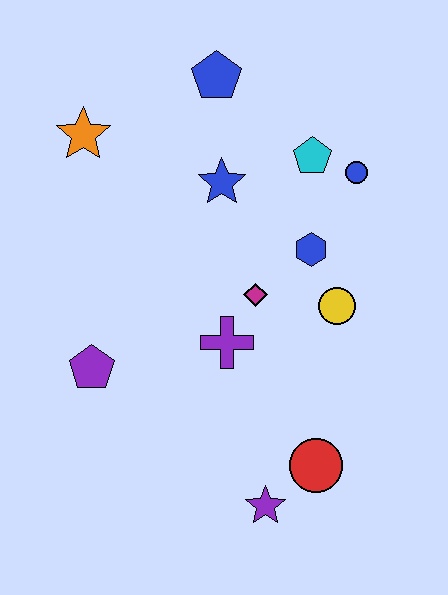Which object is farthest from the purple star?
The blue pentagon is farthest from the purple star.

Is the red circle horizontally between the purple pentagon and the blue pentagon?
No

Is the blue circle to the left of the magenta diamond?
No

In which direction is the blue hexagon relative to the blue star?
The blue hexagon is to the right of the blue star.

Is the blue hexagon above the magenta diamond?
Yes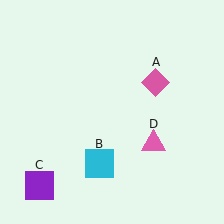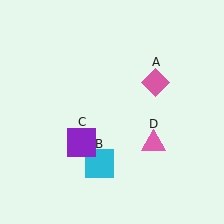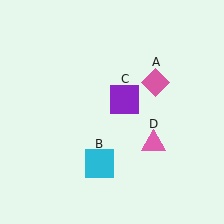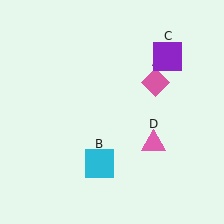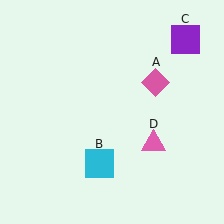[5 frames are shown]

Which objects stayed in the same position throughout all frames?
Pink diamond (object A) and cyan square (object B) and pink triangle (object D) remained stationary.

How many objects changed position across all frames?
1 object changed position: purple square (object C).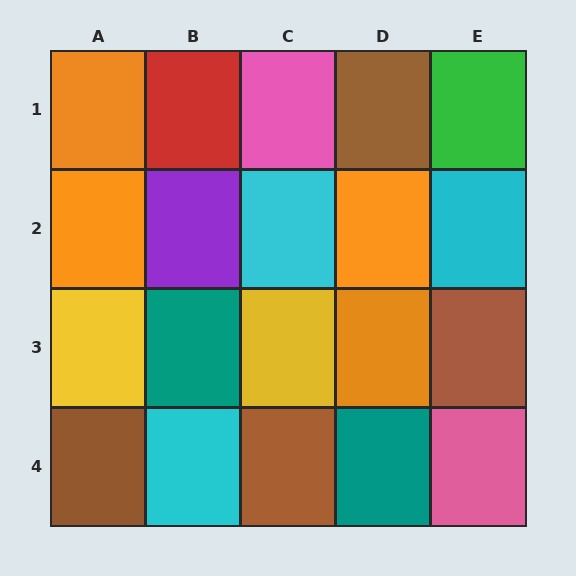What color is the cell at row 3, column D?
Orange.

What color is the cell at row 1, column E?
Green.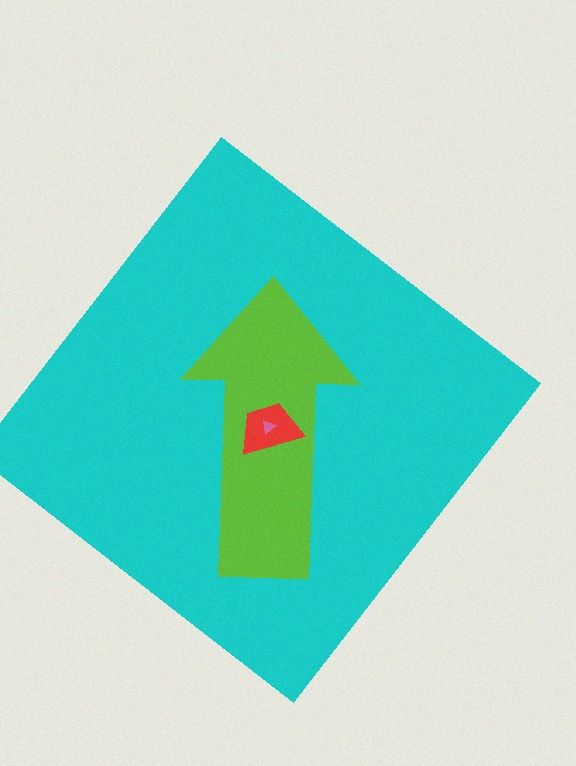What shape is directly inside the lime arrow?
The red trapezoid.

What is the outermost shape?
The cyan diamond.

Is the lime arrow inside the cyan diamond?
Yes.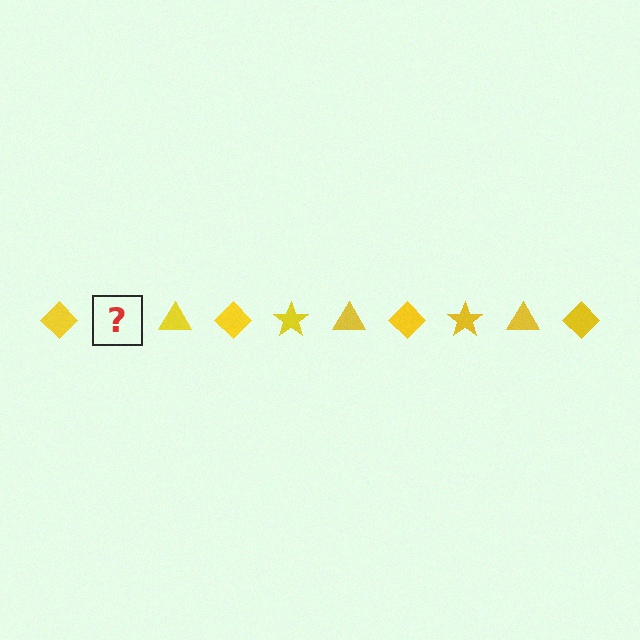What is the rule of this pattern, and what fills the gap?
The rule is that the pattern cycles through diamond, star, triangle shapes in yellow. The gap should be filled with a yellow star.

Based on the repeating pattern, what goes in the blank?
The blank should be a yellow star.